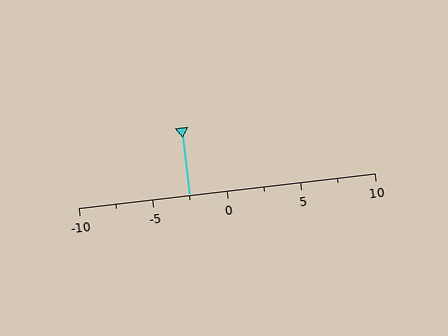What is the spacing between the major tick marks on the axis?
The major ticks are spaced 5 apart.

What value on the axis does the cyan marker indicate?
The marker indicates approximately -2.5.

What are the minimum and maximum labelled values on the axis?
The axis runs from -10 to 10.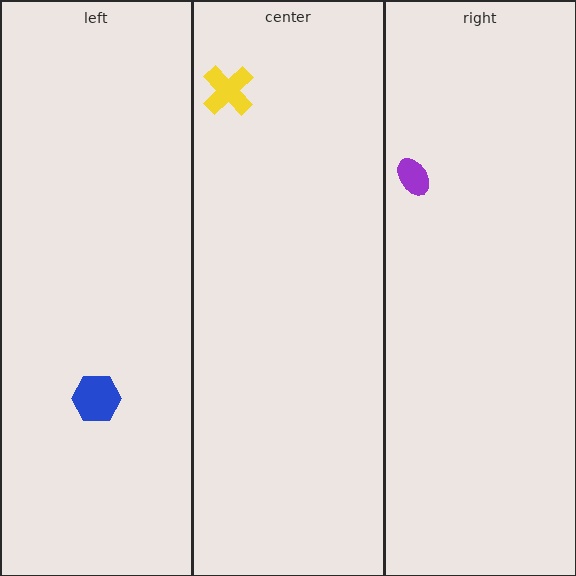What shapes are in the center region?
The yellow cross.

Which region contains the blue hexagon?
The left region.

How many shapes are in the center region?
1.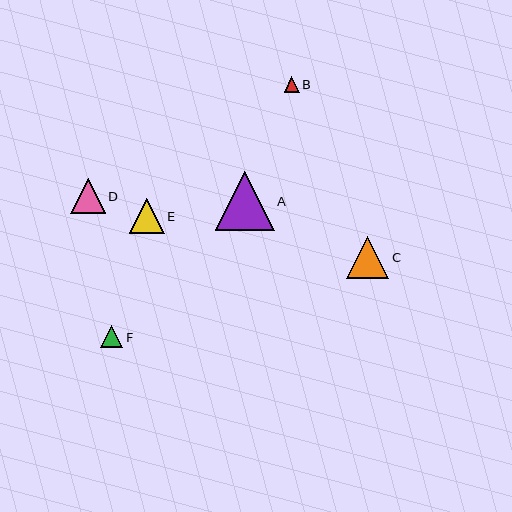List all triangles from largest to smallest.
From largest to smallest: A, C, D, E, F, B.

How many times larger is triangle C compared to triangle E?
Triangle C is approximately 1.2 times the size of triangle E.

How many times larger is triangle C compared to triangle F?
Triangle C is approximately 1.9 times the size of triangle F.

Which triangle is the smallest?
Triangle B is the smallest with a size of approximately 15 pixels.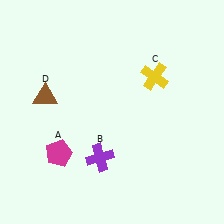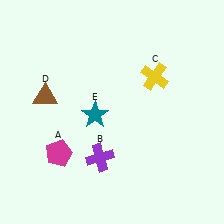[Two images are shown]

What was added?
A teal star (E) was added in Image 2.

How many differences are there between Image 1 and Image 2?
There is 1 difference between the two images.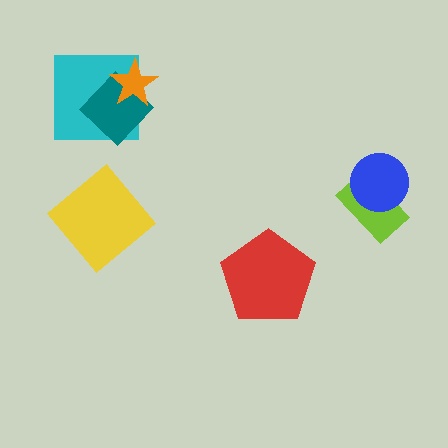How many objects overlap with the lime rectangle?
1 object overlaps with the lime rectangle.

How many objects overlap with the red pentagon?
0 objects overlap with the red pentagon.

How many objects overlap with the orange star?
2 objects overlap with the orange star.